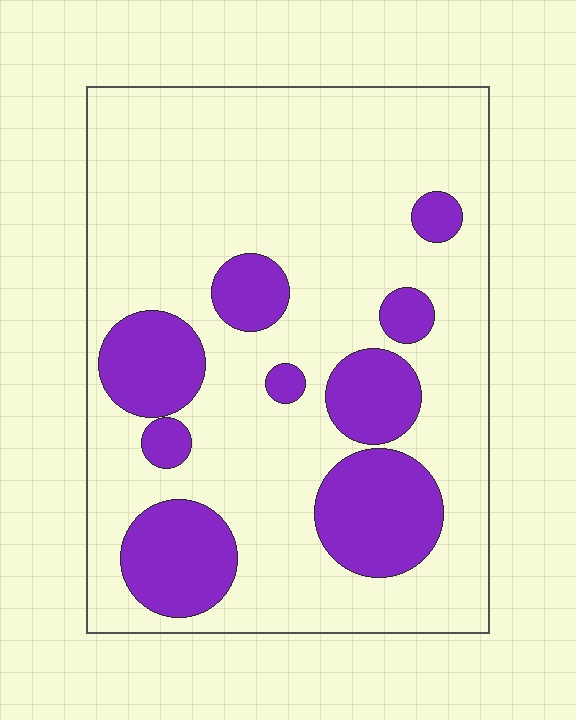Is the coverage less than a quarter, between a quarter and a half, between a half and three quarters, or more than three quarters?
Less than a quarter.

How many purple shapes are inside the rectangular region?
9.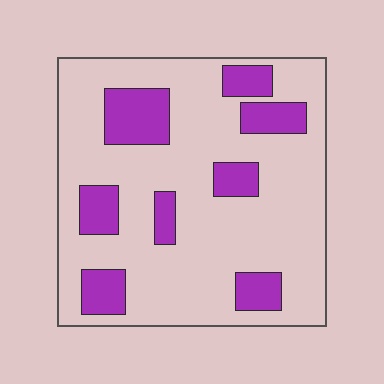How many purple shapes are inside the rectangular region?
8.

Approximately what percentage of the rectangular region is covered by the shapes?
Approximately 20%.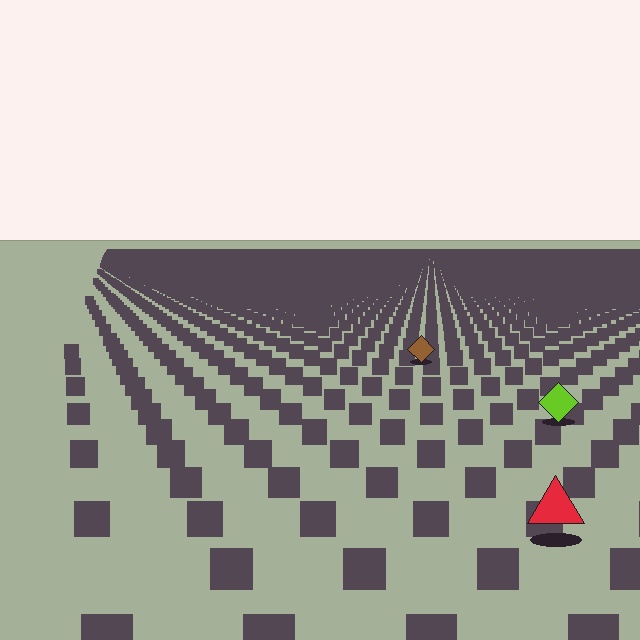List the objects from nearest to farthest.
From nearest to farthest: the red triangle, the lime diamond, the brown diamond.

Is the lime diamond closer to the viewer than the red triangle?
No. The red triangle is closer — you can tell from the texture gradient: the ground texture is coarser near it.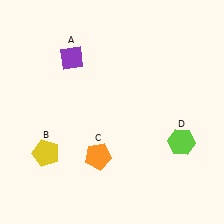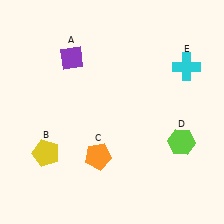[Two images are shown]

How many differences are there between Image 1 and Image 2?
There is 1 difference between the two images.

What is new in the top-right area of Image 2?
A cyan cross (E) was added in the top-right area of Image 2.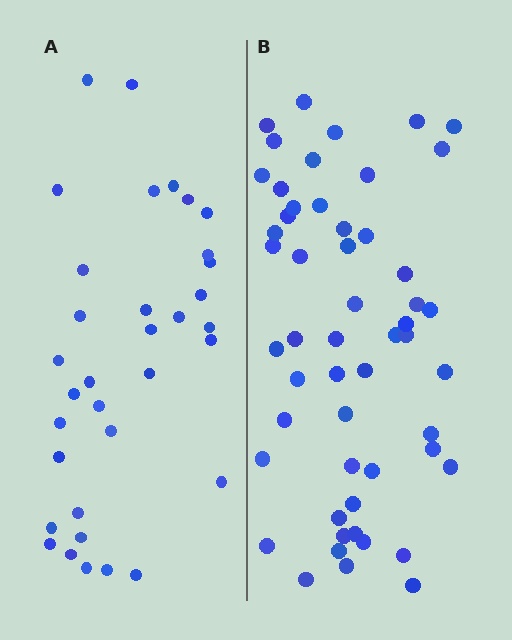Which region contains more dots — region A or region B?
Region B (the right region) has more dots.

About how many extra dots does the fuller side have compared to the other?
Region B has approximately 20 more dots than region A.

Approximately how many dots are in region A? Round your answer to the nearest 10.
About 30 dots. (The exact count is 34, which rounds to 30.)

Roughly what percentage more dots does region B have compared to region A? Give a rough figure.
About 55% more.